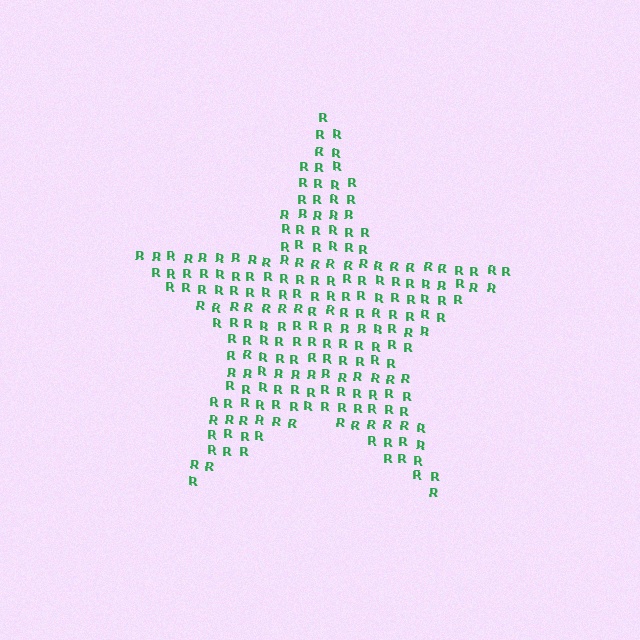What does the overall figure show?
The overall figure shows a star.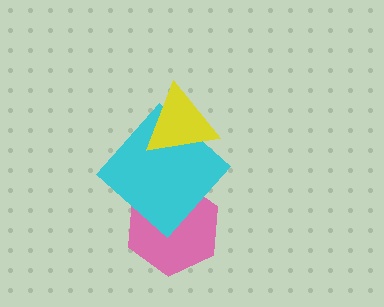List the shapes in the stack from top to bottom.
From top to bottom: the yellow triangle, the cyan diamond, the pink hexagon.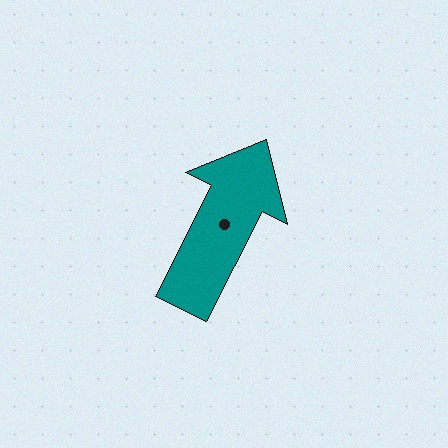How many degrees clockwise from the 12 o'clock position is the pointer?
Approximately 27 degrees.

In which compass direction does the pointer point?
Northeast.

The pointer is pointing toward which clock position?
Roughly 1 o'clock.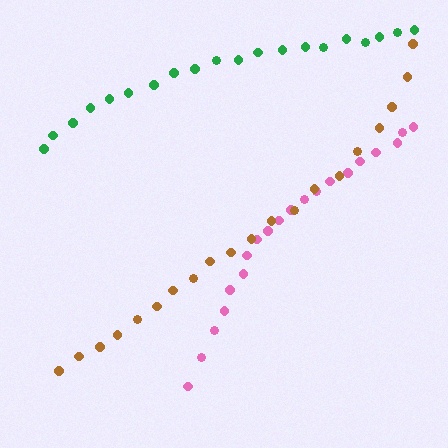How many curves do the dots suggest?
There are 3 distinct paths.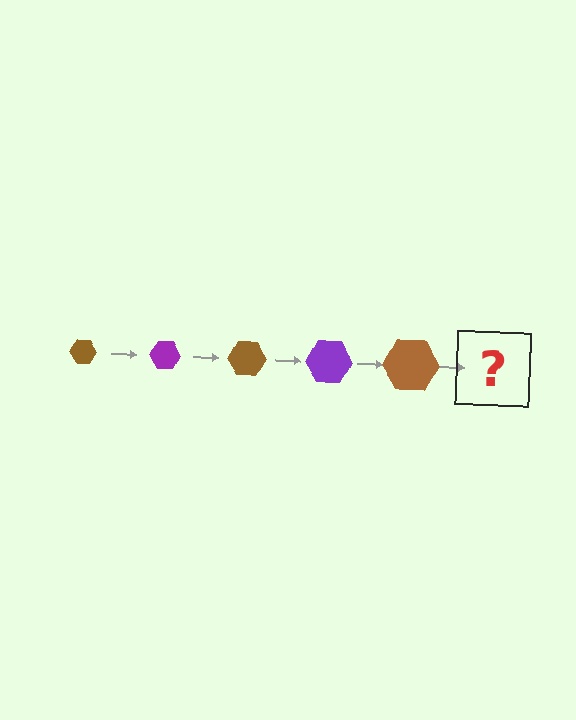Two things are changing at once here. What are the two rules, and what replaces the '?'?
The two rules are that the hexagon grows larger each step and the color cycles through brown and purple. The '?' should be a purple hexagon, larger than the previous one.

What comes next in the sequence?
The next element should be a purple hexagon, larger than the previous one.